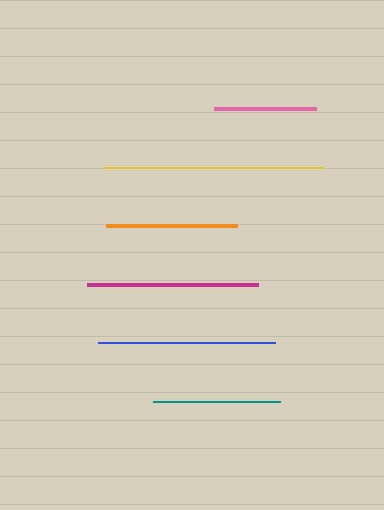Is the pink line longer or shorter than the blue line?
The blue line is longer than the pink line.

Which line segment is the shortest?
The pink line is the shortest at approximately 102 pixels.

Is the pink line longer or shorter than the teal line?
The teal line is longer than the pink line.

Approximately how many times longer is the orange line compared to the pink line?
The orange line is approximately 1.3 times the length of the pink line.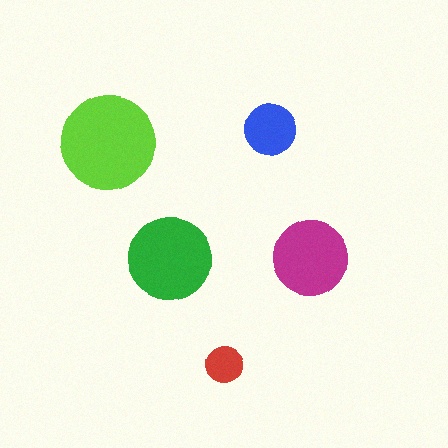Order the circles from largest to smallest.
the lime one, the green one, the magenta one, the blue one, the red one.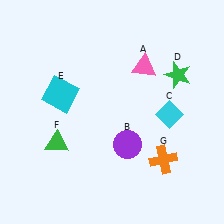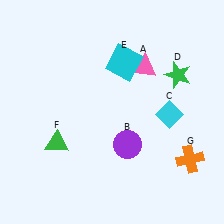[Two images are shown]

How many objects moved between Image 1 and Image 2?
2 objects moved between the two images.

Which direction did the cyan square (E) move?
The cyan square (E) moved right.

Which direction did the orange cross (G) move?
The orange cross (G) moved right.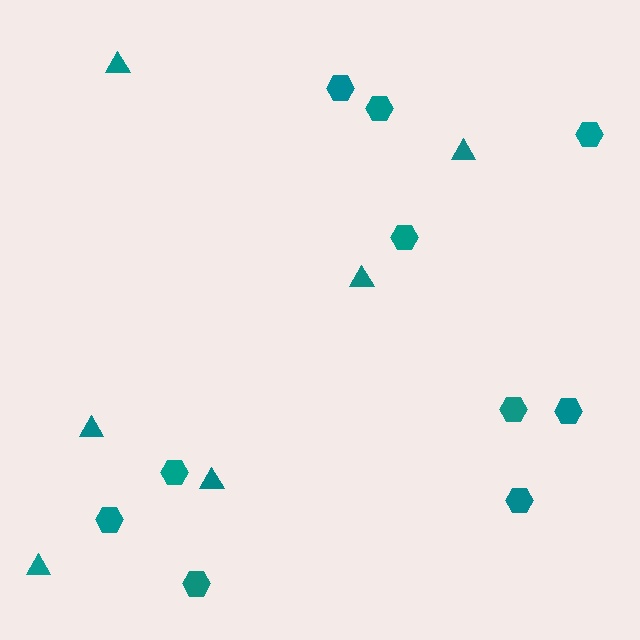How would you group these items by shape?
There are 2 groups: one group of hexagons (10) and one group of triangles (6).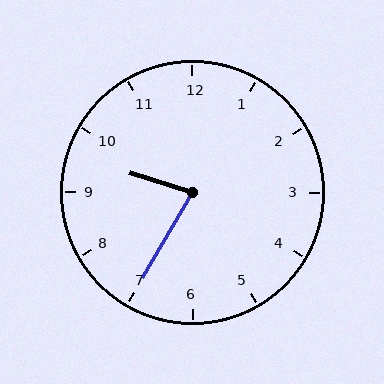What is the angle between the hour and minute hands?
Approximately 78 degrees.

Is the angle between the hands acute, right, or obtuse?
It is acute.